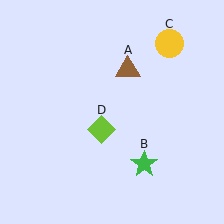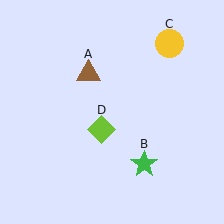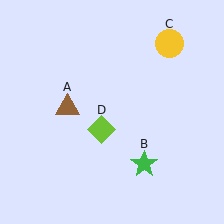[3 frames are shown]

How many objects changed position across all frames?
1 object changed position: brown triangle (object A).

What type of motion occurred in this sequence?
The brown triangle (object A) rotated counterclockwise around the center of the scene.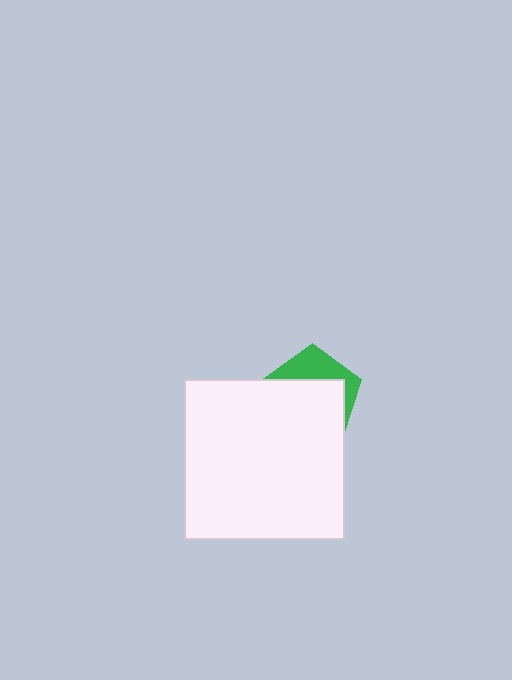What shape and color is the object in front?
The object in front is a white square.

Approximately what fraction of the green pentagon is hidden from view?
Roughly 66% of the green pentagon is hidden behind the white square.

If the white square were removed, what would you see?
You would see the complete green pentagon.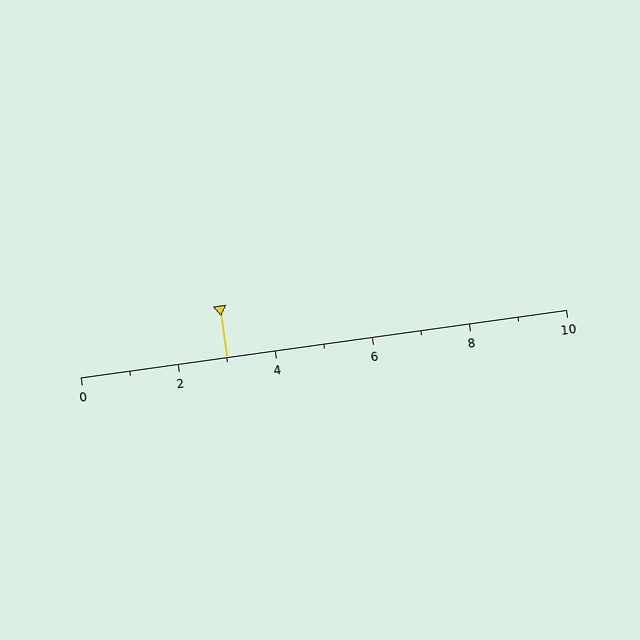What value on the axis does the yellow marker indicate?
The marker indicates approximately 3.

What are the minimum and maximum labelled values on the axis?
The axis runs from 0 to 10.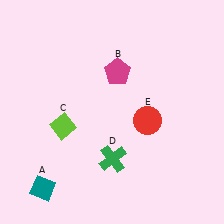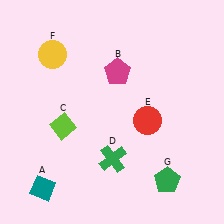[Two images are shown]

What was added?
A yellow circle (F), a green pentagon (G) were added in Image 2.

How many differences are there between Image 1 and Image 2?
There are 2 differences between the two images.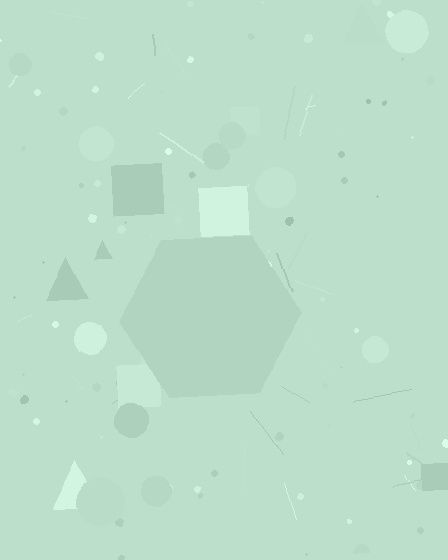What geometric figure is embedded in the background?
A hexagon is embedded in the background.